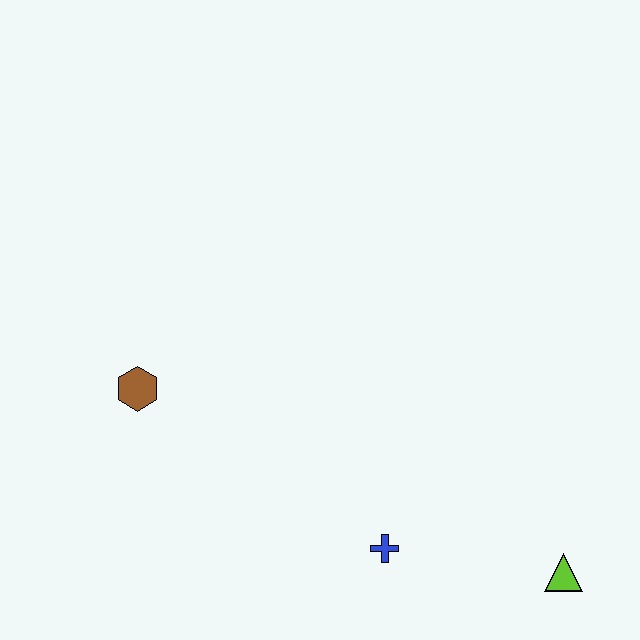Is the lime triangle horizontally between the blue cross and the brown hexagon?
No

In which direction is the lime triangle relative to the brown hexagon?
The lime triangle is to the right of the brown hexagon.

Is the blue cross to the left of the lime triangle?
Yes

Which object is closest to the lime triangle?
The blue cross is closest to the lime triangle.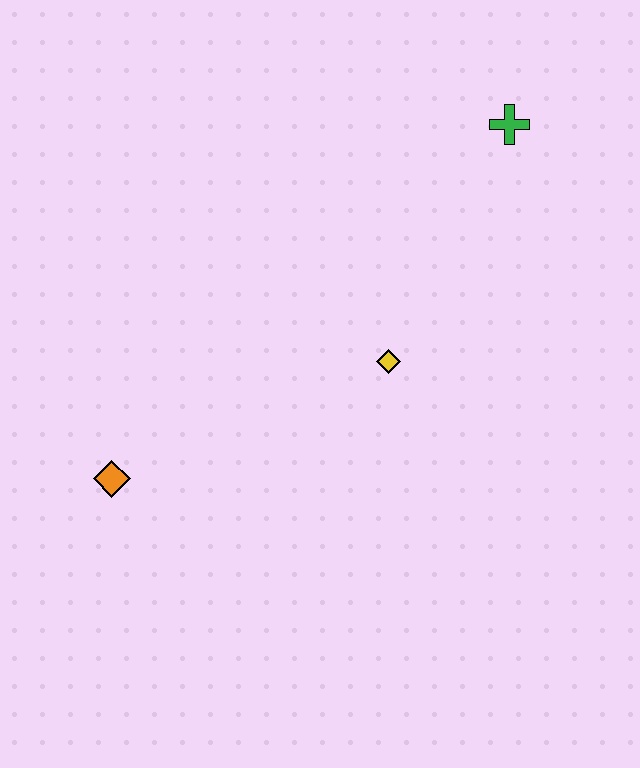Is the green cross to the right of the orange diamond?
Yes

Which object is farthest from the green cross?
The orange diamond is farthest from the green cross.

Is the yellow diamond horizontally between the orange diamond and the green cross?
Yes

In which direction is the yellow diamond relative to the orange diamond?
The yellow diamond is to the right of the orange diamond.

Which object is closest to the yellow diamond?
The green cross is closest to the yellow diamond.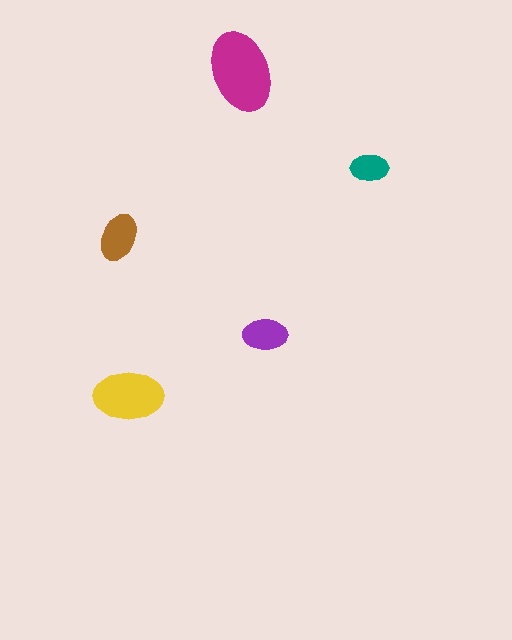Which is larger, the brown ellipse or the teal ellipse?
The brown one.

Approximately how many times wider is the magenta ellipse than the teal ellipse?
About 2 times wider.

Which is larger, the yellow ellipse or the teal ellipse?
The yellow one.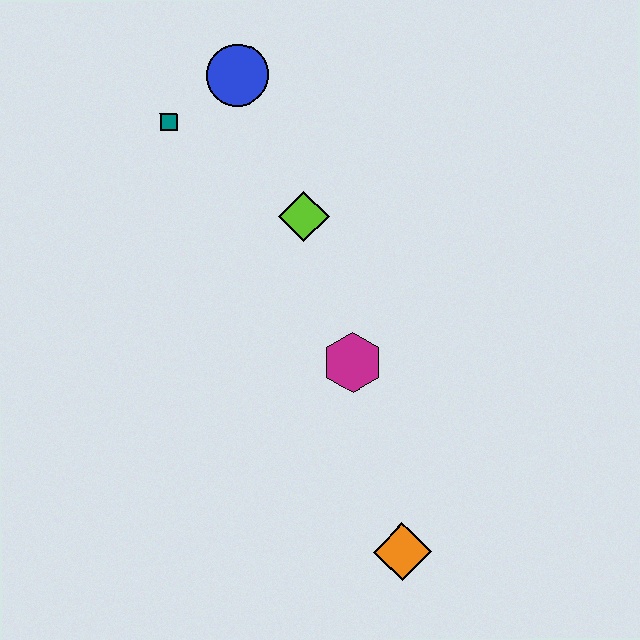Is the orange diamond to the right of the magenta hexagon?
Yes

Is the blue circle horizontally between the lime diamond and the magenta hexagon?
No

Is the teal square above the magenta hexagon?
Yes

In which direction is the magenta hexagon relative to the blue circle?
The magenta hexagon is below the blue circle.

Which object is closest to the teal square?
The blue circle is closest to the teal square.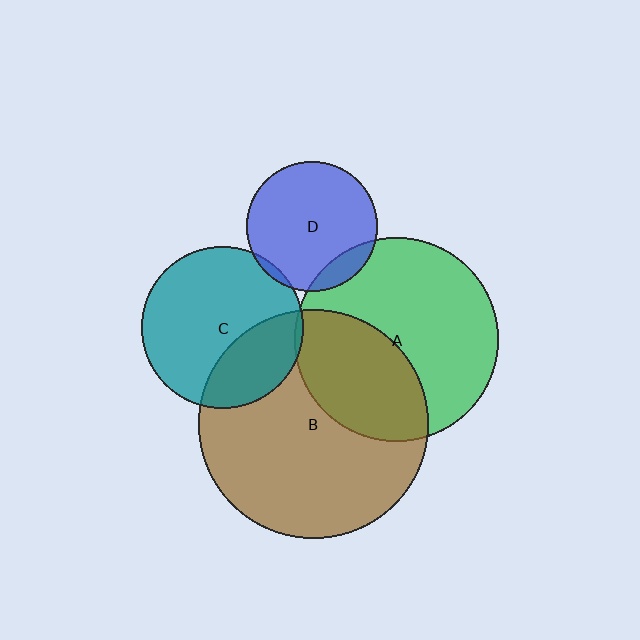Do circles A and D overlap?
Yes.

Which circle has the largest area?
Circle B (brown).